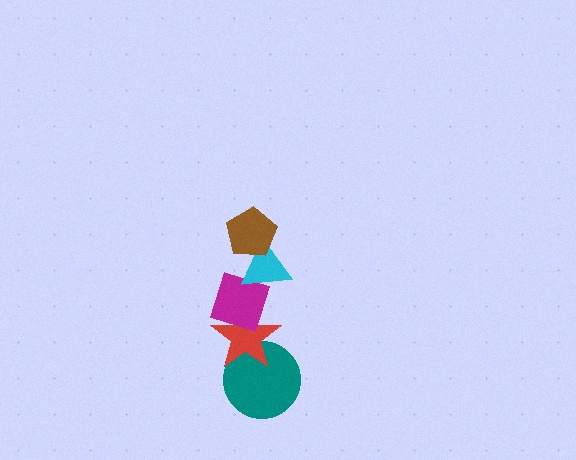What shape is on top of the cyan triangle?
The brown pentagon is on top of the cyan triangle.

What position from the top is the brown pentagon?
The brown pentagon is 1st from the top.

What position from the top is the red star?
The red star is 4th from the top.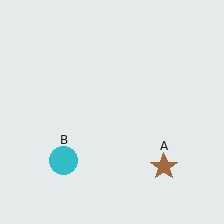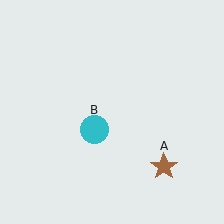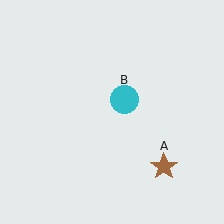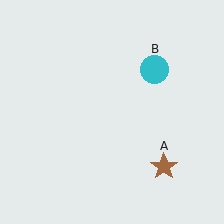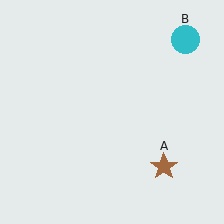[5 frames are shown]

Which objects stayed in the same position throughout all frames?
Brown star (object A) remained stationary.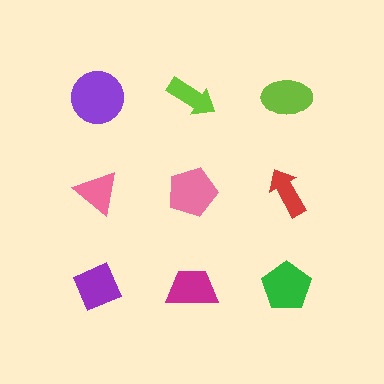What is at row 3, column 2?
A magenta trapezoid.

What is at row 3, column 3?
A green pentagon.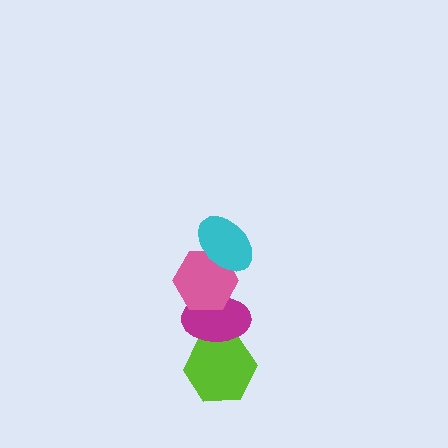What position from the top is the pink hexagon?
The pink hexagon is 2nd from the top.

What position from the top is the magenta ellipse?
The magenta ellipse is 3rd from the top.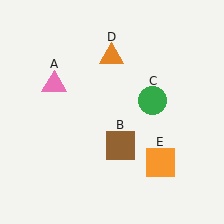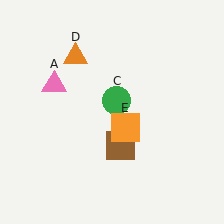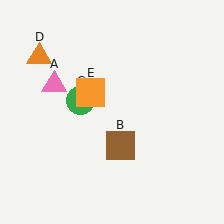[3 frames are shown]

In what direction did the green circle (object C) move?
The green circle (object C) moved left.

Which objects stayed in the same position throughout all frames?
Pink triangle (object A) and brown square (object B) remained stationary.